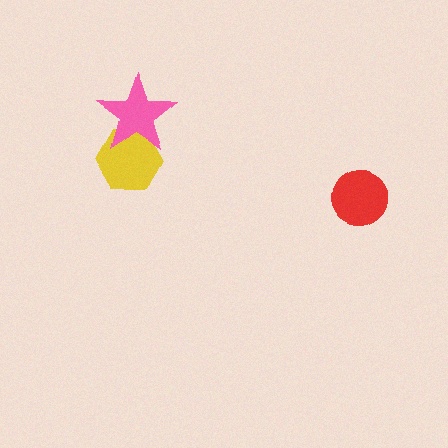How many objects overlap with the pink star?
1 object overlaps with the pink star.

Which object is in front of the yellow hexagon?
The pink star is in front of the yellow hexagon.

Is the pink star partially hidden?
No, no other shape covers it.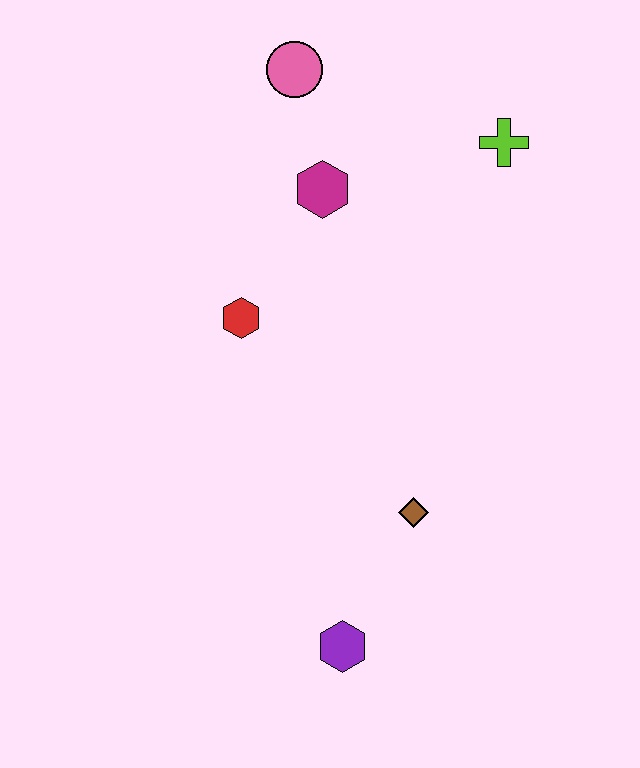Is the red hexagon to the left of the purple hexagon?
Yes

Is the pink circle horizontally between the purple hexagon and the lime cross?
No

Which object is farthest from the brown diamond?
The pink circle is farthest from the brown diamond.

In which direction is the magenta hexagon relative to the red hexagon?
The magenta hexagon is above the red hexagon.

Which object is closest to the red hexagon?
The magenta hexagon is closest to the red hexagon.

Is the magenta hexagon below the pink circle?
Yes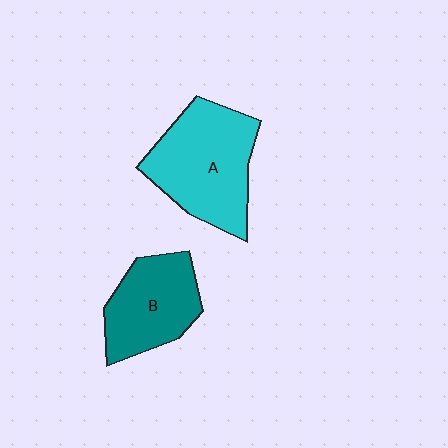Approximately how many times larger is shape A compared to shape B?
Approximately 1.3 times.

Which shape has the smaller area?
Shape B (teal).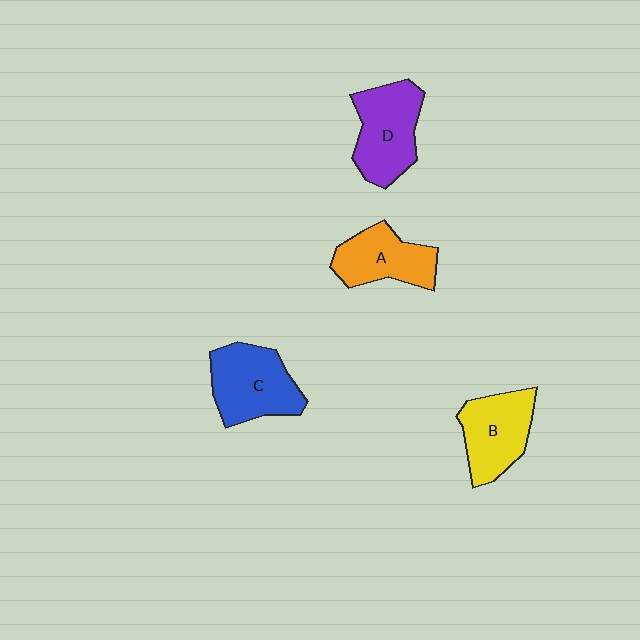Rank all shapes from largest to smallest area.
From largest to smallest: C (blue), D (purple), B (yellow), A (orange).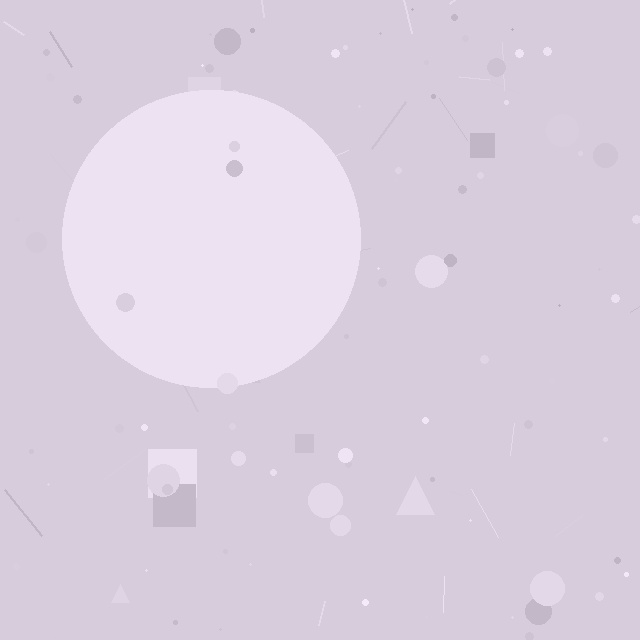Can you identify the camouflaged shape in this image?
The camouflaged shape is a circle.